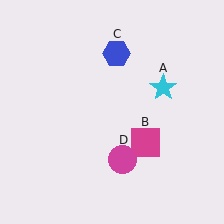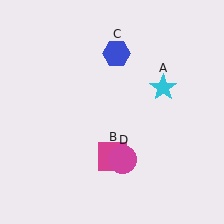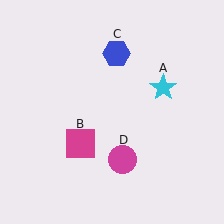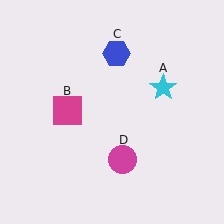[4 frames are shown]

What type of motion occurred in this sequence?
The magenta square (object B) rotated clockwise around the center of the scene.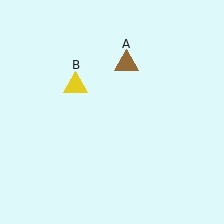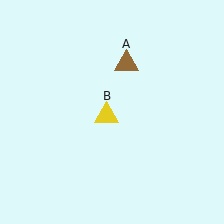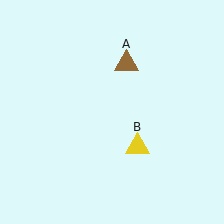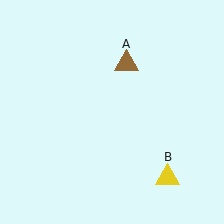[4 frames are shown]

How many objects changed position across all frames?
1 object changed position: yellow triangle (object B).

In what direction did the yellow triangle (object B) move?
The yellow triangle (object B) moved down and to the right.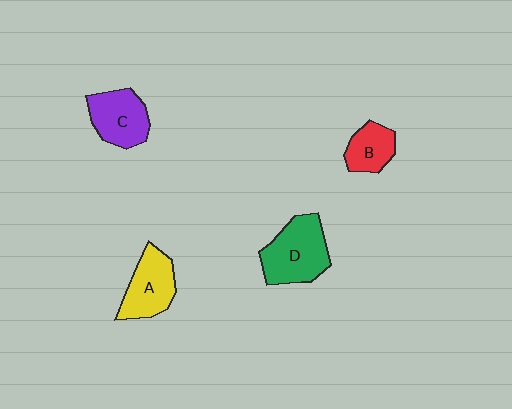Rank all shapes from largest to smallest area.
From largest to smallest: D (green), A (yellow), C (purple), B (red).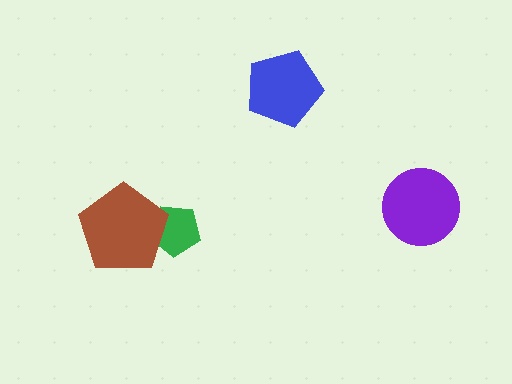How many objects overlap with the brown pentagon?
1 object overlaps with the brown pentagon.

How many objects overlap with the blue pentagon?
0 objects overlap with the blue pentagon.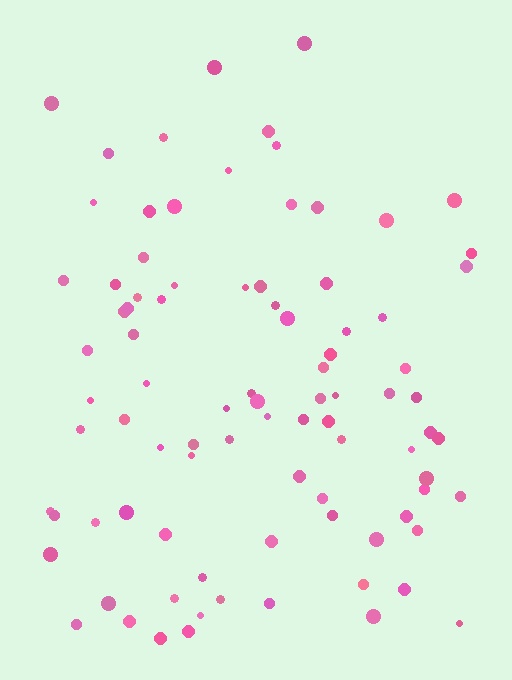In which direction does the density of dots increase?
From top to bottom, with the bottom side densest.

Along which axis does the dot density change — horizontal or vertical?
Vertical.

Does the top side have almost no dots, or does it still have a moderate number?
Still a moderate number, just noticeably fewer than the bottom.